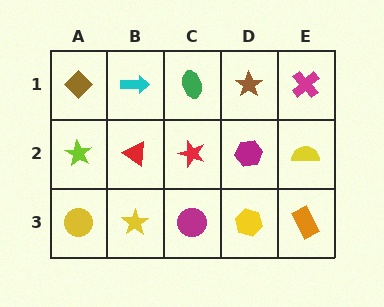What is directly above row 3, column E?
A yellow semicircle.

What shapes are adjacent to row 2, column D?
A brown star (row 1, column D), a yellow hexagon (row 3, column D), a red star (row 2, column C), a yellow semicircle (row 2, column E).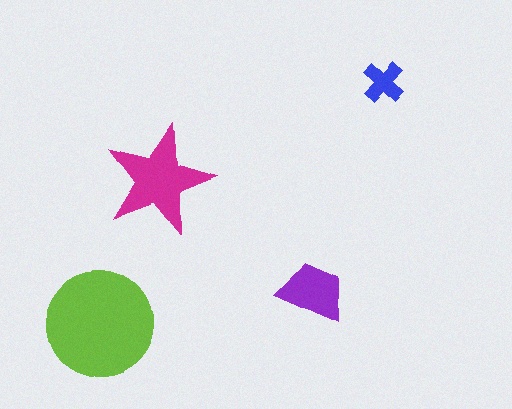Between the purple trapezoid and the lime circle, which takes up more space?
The lime circle.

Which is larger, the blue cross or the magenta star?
The magenta star.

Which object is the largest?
The lime circle.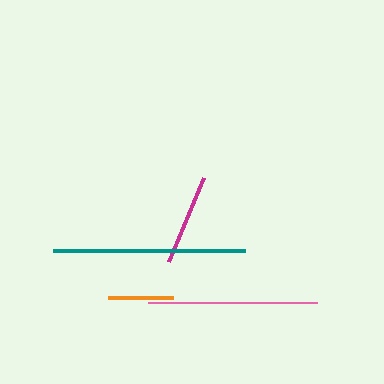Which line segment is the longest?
The teal line is the longest at approximately 192 pixels.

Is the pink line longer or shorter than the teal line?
The teal line is longer than the pink line.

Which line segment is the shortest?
The orange line is the shortest at approximately 64 pixels.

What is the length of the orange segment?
The orange segment is approximately 64 pixels long.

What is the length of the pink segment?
The pink segment is approximately 169 pixels long.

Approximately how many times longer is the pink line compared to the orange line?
The pink line is approximately 2.6 times the length of the orange line.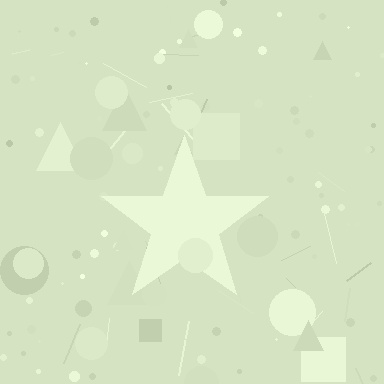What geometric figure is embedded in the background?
A star is embedded in the background.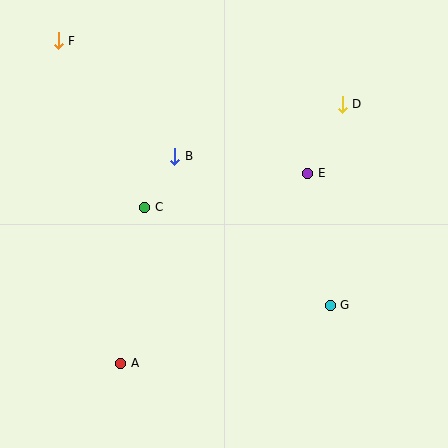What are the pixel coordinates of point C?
Point C is at (145, 207).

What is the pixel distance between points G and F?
The distance between G and F is 380 pixels.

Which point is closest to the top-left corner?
Point F is closest to the top-left corner.